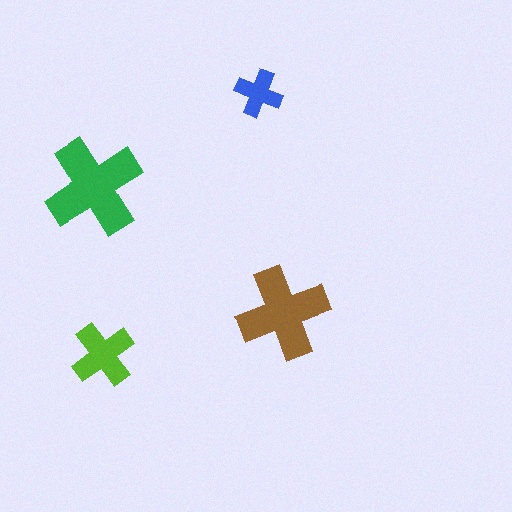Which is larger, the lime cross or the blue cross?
The lime one.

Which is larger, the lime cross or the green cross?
The green one.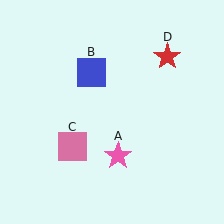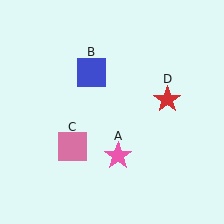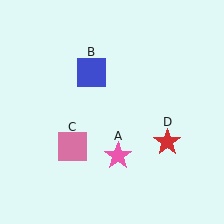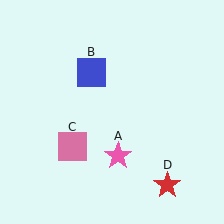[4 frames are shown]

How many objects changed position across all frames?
1 object changed position: red star (object D).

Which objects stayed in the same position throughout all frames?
Pink star (object A) and blue square (object B) and pink square (object C) remained stationary.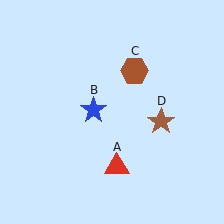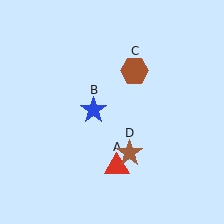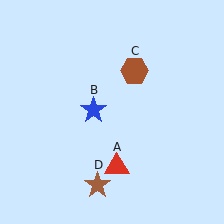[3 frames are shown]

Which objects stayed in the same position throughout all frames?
Red triangle (object A) and blue star (object B) and brown hexagon (object C) remained stationary.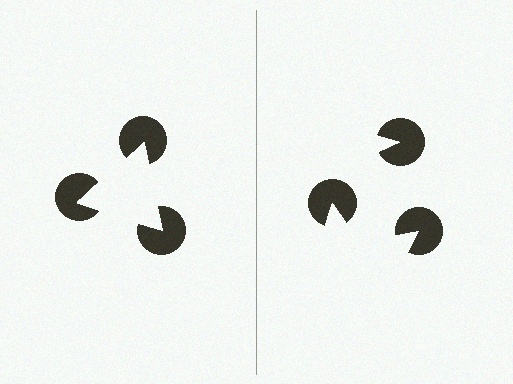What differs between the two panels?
The pac-man discs are positioned identically on both sides; only the wedge orientations differ. On the left they align to a triangle; on the right they are misaligned.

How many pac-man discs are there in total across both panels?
6 — 3 on each side.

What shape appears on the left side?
An illusory triangle.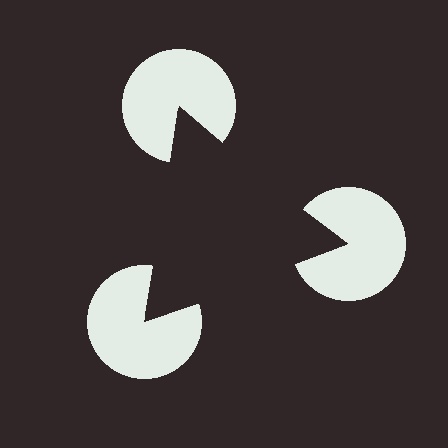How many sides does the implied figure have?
3 sides.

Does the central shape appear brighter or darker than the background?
It typically appears slightly darker than the background, even though no actual brightness change is drawn.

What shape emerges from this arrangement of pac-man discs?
An illusory triangle — its edges are inferred from the aligned wedge cuts in the pac-man discs, not physically drawn.